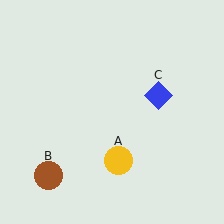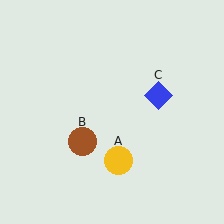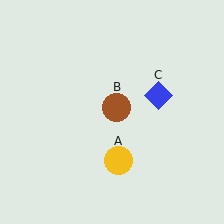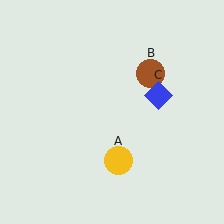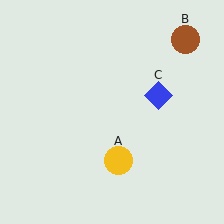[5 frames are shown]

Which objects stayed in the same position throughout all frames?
Yellow circle (object A) and blue diamond (object C) remained stationary.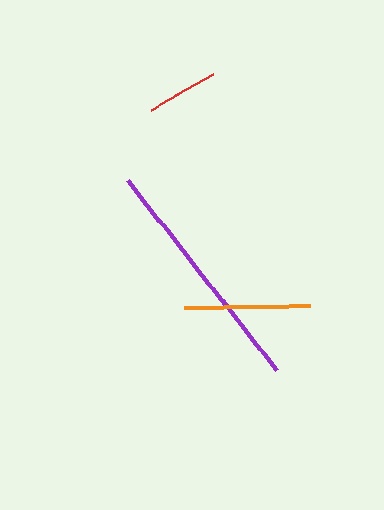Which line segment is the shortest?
The red line is the shortest at approximately 72 pixels.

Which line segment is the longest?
The purple line is the longest at approximately 242 pixels.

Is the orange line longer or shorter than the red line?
The orange line is longer than the red line.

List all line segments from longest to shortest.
From longest to shortest: purple, orange, red.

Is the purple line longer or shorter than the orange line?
The purple line is longer than the orange line.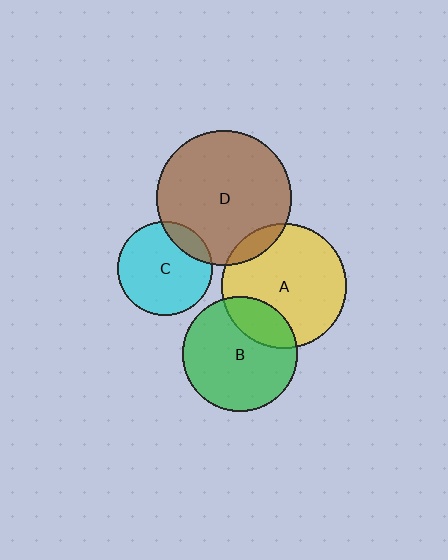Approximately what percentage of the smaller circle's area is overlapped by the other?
Approximately 10%.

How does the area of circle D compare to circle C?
Approximately 2.1 times.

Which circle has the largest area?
Circle D (brown).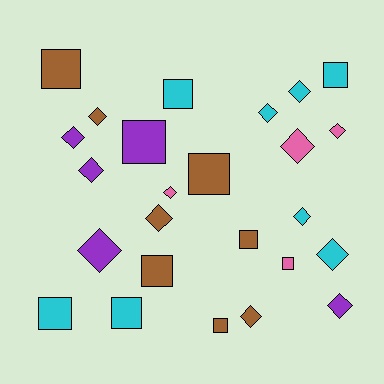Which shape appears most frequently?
Diamond, with 14 objects.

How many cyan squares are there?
There are 4 cyan squares.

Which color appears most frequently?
Cyan, with 8 objects.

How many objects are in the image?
There are 25 objects.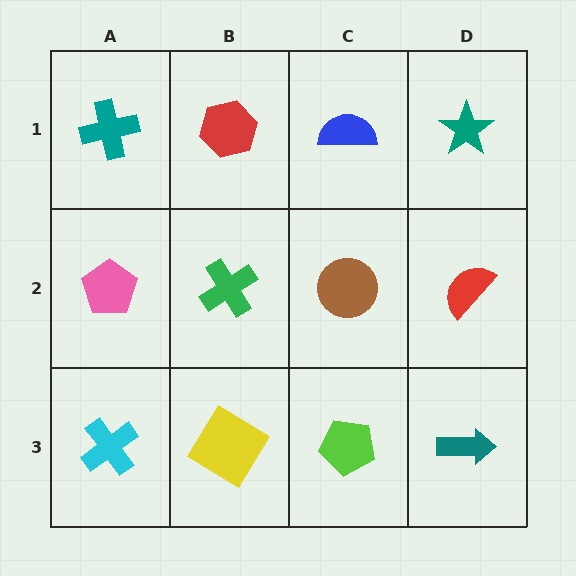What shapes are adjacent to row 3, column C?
A brown circle (row 2, column C), a yellow diamond (row 3, column B), a teal arrow (row 3, column D).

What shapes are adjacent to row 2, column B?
A red hexagon (row 1, column B), a yellow diamond (row 3, column B), a pink pentagon (row 2, column A), a brown circle (row 2, column C).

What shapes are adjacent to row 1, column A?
A pink pentagon (row 2, column A), a red hexagon (row 1, column B).